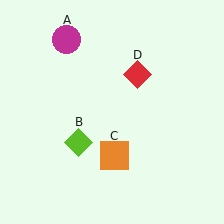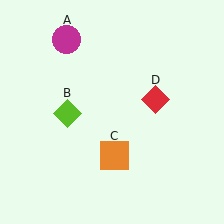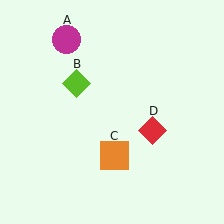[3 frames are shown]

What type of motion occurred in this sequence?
The lime diamond (object B), red diamond (object D) rotated clockwise around the center of the scene.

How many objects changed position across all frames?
2 objects changed position: lime diamond (object B), red diamond (object D).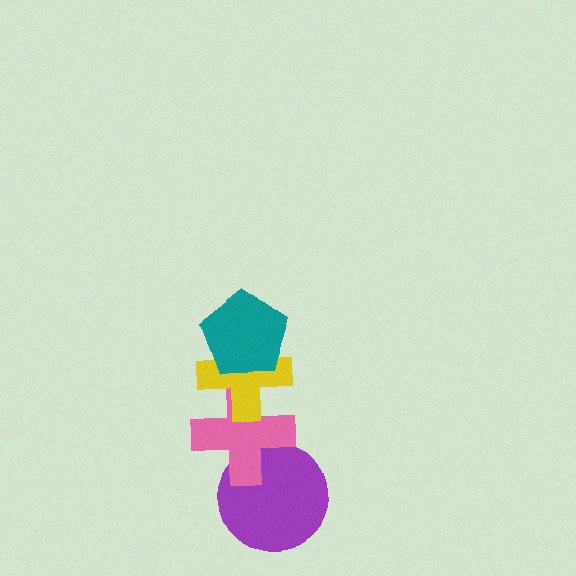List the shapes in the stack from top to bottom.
From top to bottom: the teal pentagon, the yellow cross, the pink cross, the purple circle.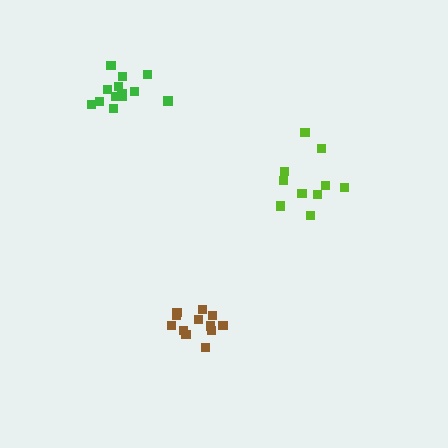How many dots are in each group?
Group 1: 13 dots, Group 2: 10 dots, Group 3: 14 dots (37 total).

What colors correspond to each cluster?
The clusters are colored: brown, lime, green.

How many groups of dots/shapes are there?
There are 3 groups.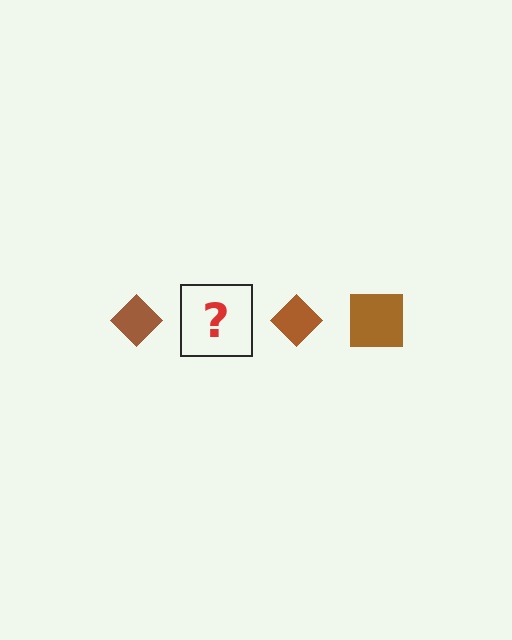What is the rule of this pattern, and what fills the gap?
The rule is that the pattern cycles through diamond, square shapes in brown. The gap should be filled with a brown square.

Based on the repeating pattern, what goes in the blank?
The blank should be a brown square.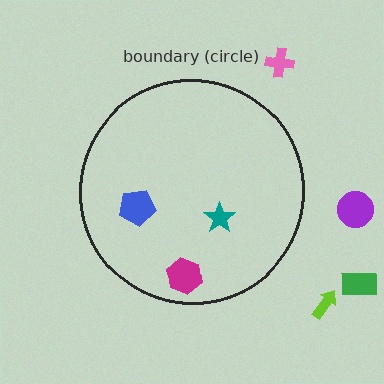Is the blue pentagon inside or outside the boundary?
Inside.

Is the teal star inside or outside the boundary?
Inside.